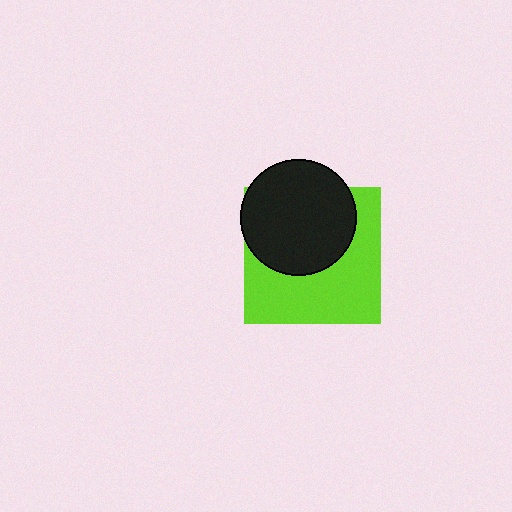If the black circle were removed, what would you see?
You would see the complete lime square.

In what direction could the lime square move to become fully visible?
The lime square could move down. That would shift it out from behind the black circle entirely.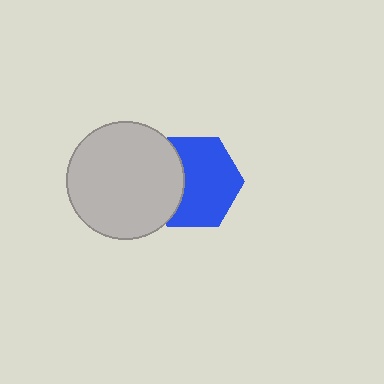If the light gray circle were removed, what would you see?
You would see the complete blue hexagon.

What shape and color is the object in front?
The object in front is a light gray circle.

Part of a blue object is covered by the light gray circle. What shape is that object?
It is a hexagon.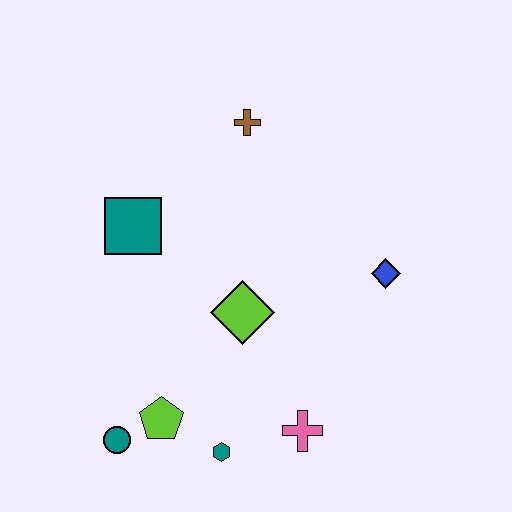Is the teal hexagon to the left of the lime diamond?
Yes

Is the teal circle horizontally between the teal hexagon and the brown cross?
No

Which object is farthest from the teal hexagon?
The brown cross is farthest from the teal hexagon.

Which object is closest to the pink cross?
The teal hexagon is closest to the pink cross.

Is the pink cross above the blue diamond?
No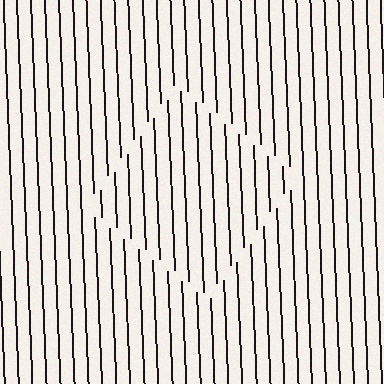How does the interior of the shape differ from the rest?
The interior of the shape contains the same grating, shifted by half a period — the contour is defined by the phase discontinuity where line-ends from the inner and outer gratings abut.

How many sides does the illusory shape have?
4 sides — the line-ends trace a square.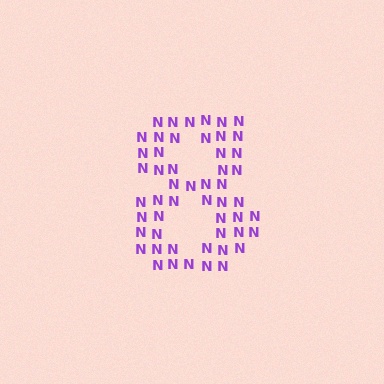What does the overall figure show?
The overall figure shows the digit 8.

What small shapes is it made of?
It is made of small letter N's.